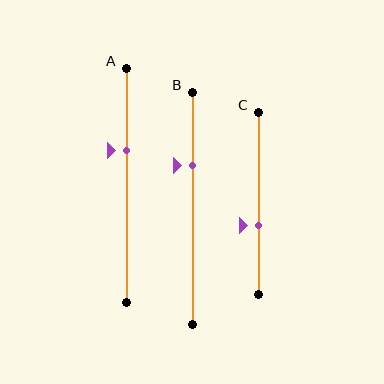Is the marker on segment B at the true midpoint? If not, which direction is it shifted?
No, the marker on segment B is shifted upward by about 18% of the segment length.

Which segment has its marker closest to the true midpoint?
Segment C has its marker closest to the true midpoint.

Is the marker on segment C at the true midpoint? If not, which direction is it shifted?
No, the marker on segment C is shifted downward by about 12% of the segment length.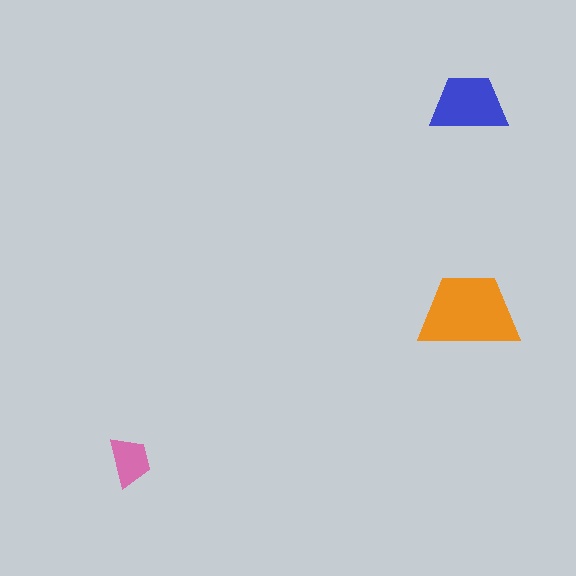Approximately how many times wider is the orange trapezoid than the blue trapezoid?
About 1.5 times wider.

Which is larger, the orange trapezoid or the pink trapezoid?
The orange one.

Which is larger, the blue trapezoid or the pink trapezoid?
The blue one.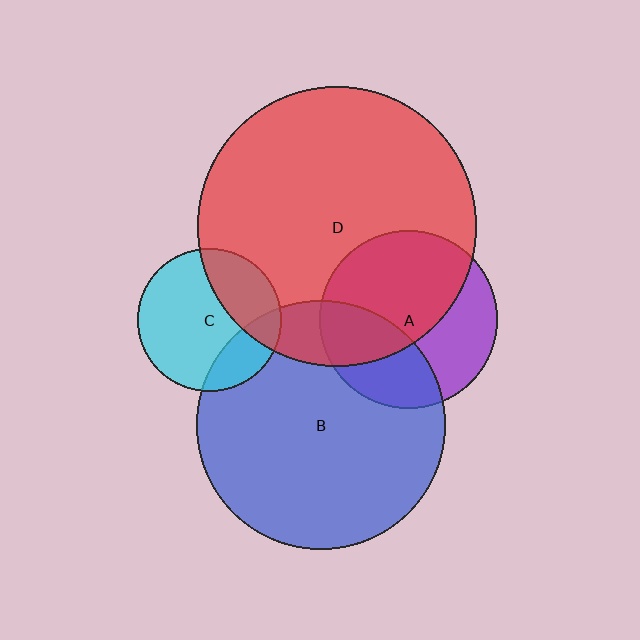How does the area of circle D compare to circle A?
Approximately 2.5 times.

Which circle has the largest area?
Circle D (red).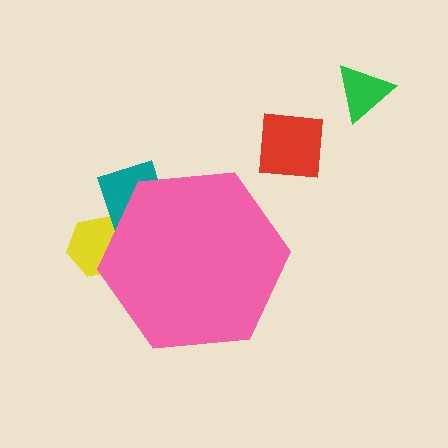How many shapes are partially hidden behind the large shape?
2 shapes are partially hidden.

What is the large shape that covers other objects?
A pink hexagon.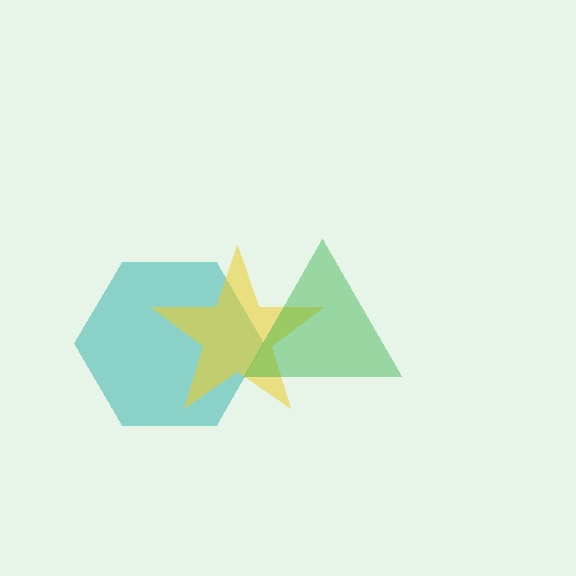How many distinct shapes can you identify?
There are 3 distinct shapes: a teal hexagon, a yellow star, a green triangle.